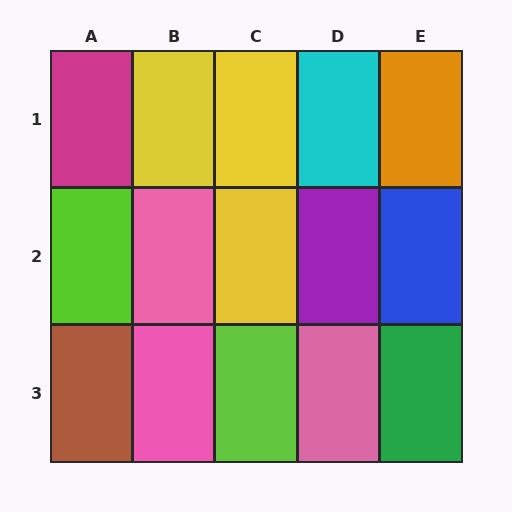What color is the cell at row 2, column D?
Purple.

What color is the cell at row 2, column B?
Pink.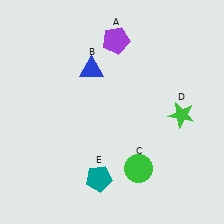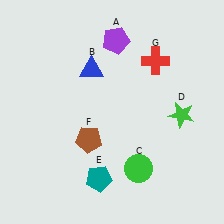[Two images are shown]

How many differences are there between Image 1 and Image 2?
There are 2 differences between the two images.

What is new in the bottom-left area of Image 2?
A brown pentagon (F) was added in the bottom-left area of Image 2.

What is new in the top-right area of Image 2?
A red cross (G) was added in the top-right area of Image 2.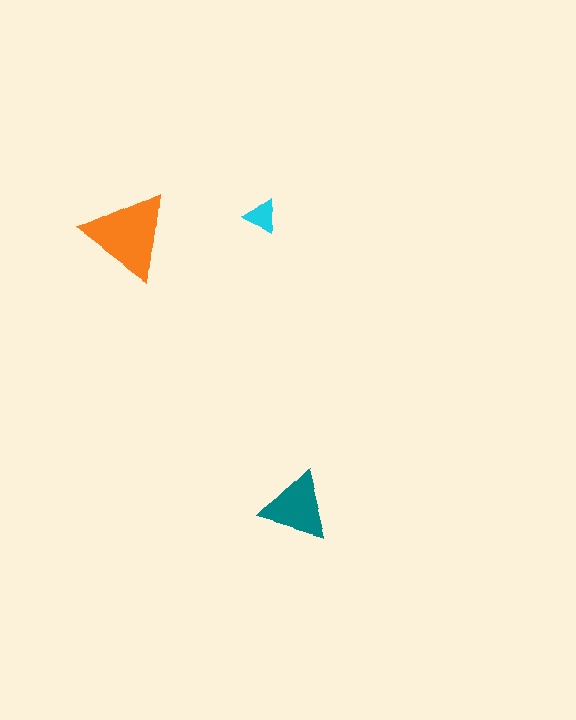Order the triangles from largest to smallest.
the orange one, the teal one, the cyan one.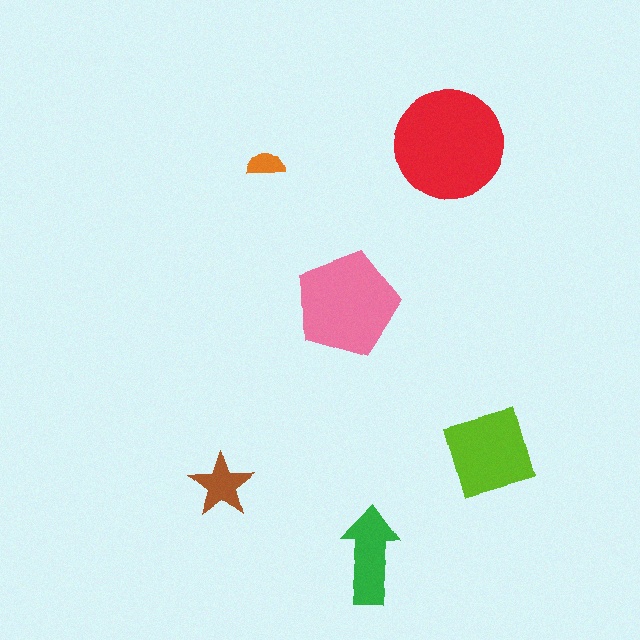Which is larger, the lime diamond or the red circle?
The red circle.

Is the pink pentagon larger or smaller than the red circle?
Smaller.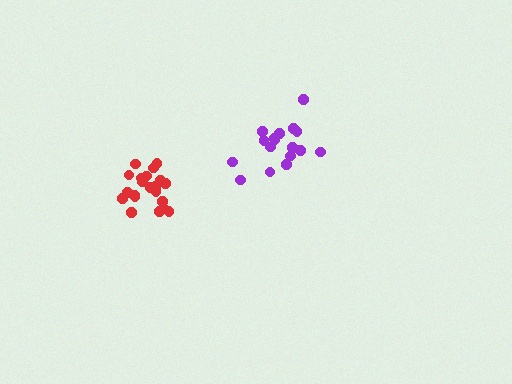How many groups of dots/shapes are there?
There are 2 groups.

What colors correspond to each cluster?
The clusters are colored: purple, red.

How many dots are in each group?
Group 1: 17 dots, Group 2: 21 dots (38 total).